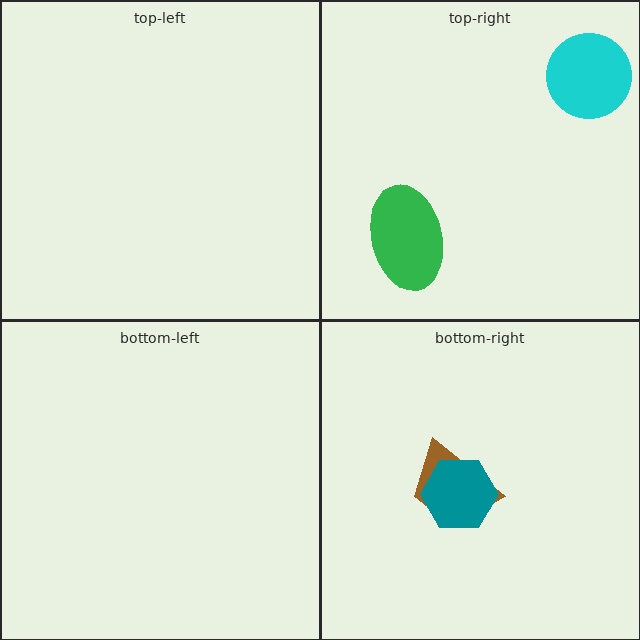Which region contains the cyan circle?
The top-right region.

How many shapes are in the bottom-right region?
2.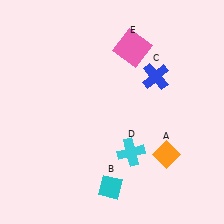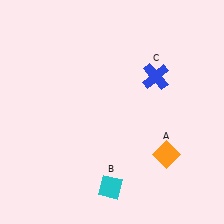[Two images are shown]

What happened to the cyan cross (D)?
The cyan cross (D) was removed in Image 2. It was in the bottom-right area of Image 1.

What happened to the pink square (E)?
The pink square (E) was removed in Image 2. It was in the top-right area of Image 1.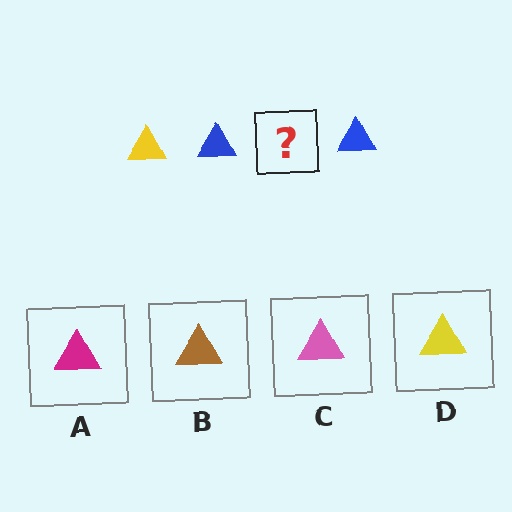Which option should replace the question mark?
Option D.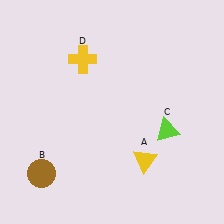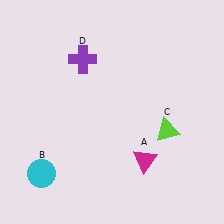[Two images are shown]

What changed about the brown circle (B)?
In Image 1, B is brown. In Image 2, it changed to cyan.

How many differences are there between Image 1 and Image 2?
There are 3 differences between the two images.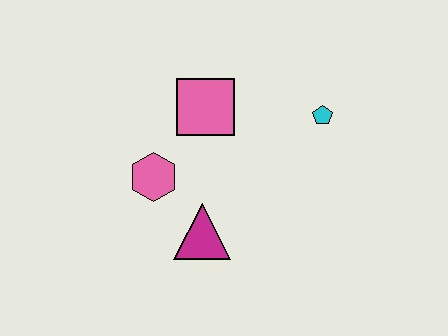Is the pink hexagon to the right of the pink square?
No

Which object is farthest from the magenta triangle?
The cyan pentagon is farthest from the magenta triangle.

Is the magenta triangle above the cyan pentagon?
No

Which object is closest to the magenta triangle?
The pink hexagon is closest to the magenta triangle.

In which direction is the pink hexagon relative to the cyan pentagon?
The pink hexagon is to the left of the cyan pentagon.